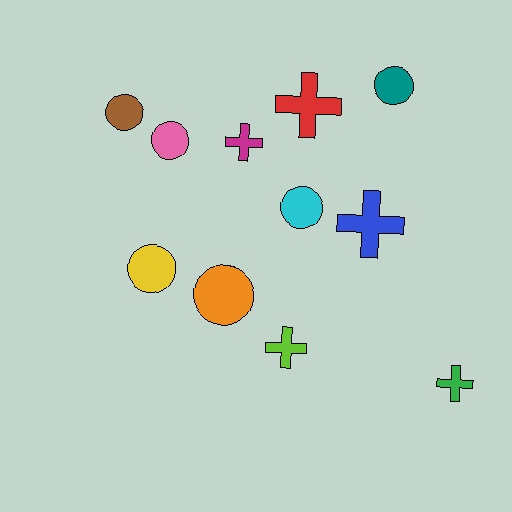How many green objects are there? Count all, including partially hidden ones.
There is 1 green object.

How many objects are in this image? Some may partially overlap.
There are 11 objects.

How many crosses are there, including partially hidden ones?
There are 5 crosses.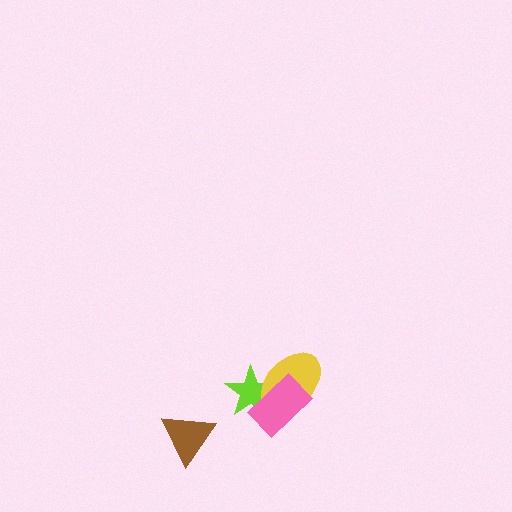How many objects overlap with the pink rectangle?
2 objects overlap with the pink rectangle.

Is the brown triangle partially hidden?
No, no other shape covers it.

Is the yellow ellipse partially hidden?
Yes, it is partially covered by another shape.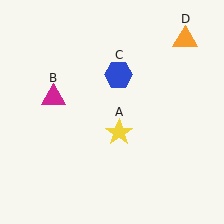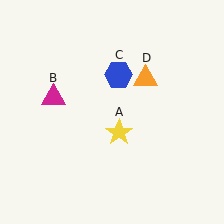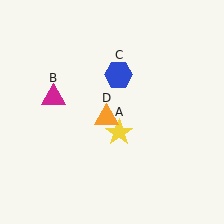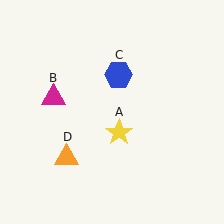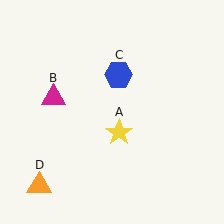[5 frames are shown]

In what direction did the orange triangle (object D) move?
The orange triangle (object D) moved down and to the left.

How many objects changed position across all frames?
1 object changed position: orange triangle (object D).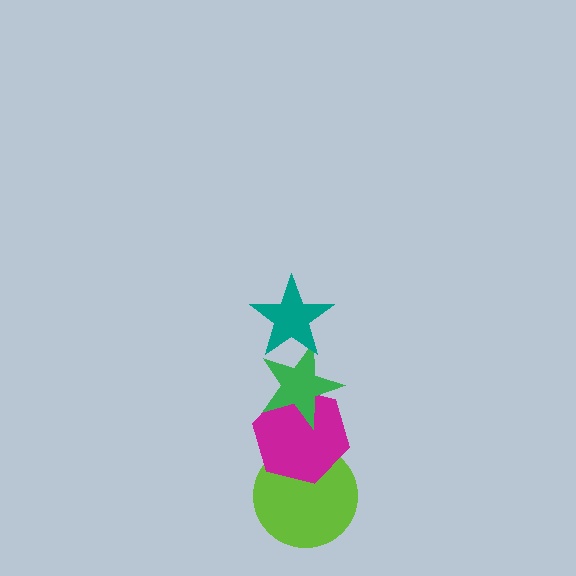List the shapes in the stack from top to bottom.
From top to bottom: the teal star, the green star, the magenta hexagon, the lime circle.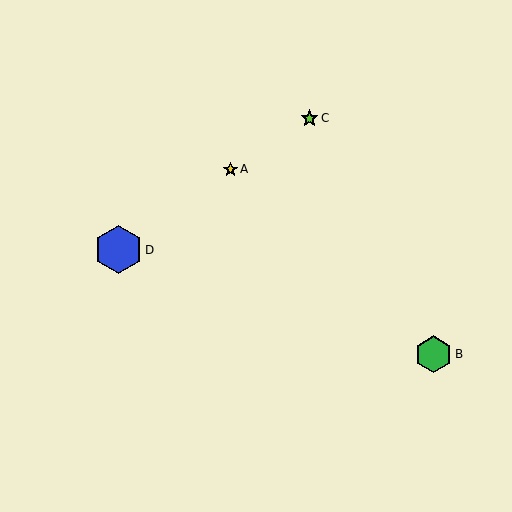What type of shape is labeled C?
Shape C is a lime star.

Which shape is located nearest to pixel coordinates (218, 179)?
The yellow star (labeled A) at (230, 169) is nearest to that location.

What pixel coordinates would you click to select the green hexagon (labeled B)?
Click at (433, 354) to select the green hexagon B.